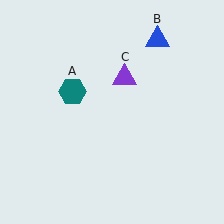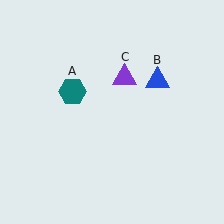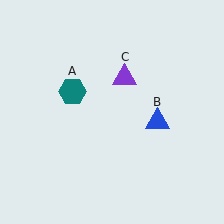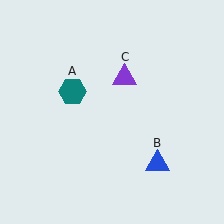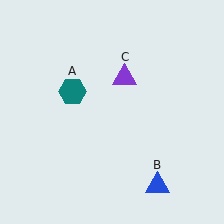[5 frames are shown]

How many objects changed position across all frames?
1 object changed position: blue triangle (object B).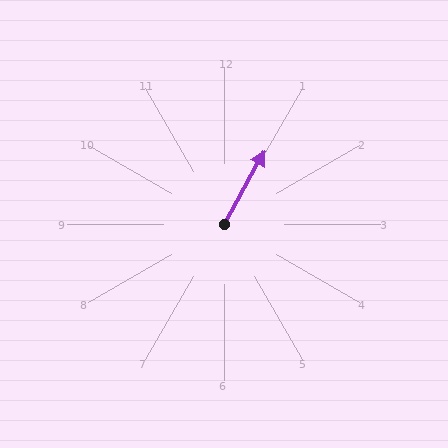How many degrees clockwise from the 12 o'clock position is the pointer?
Approximately 29 degrees.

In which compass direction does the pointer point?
Northeast.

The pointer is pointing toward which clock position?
Roughly 1 o'clock.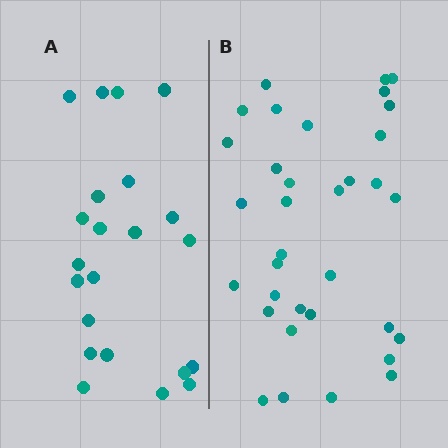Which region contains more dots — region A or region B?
Region B (the right region) has more dots.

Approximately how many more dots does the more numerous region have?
Region B has roughly 12 or so more dots than region A.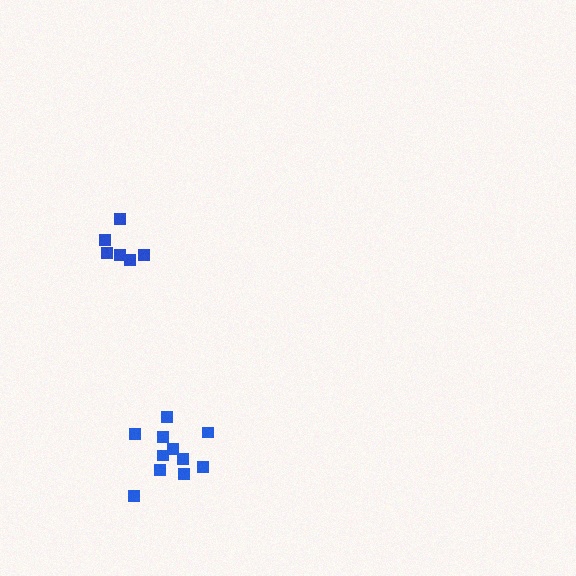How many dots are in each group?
Group 1: 6 dots, Group 2: 11 dots (17 total).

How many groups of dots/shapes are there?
There are 2 groups.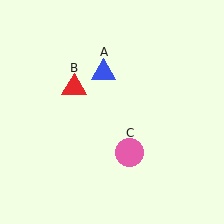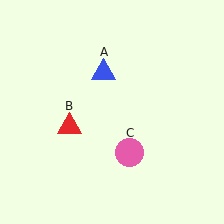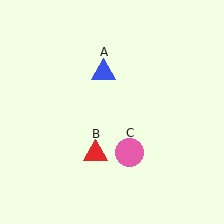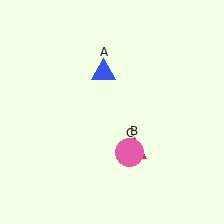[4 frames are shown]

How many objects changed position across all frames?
1 object changed position: red triangle (object B).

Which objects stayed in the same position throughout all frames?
Blue triangle (object A) and pink circle (object C) remained stationary.